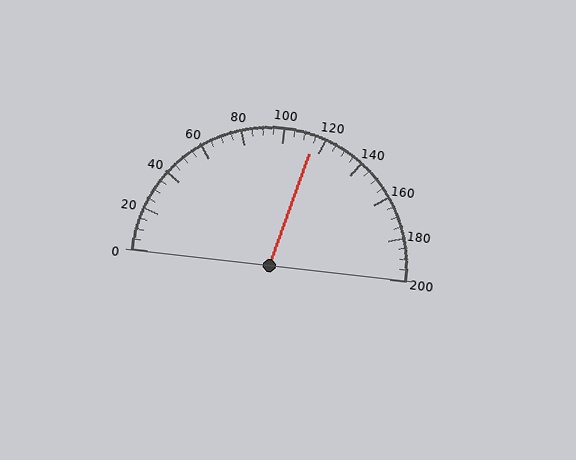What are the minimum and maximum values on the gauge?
The gauge ranges from 0 to 200.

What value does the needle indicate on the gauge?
The needle indicates approximately 115.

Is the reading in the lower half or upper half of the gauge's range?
The reading is in the upper half of the range (0 to 200).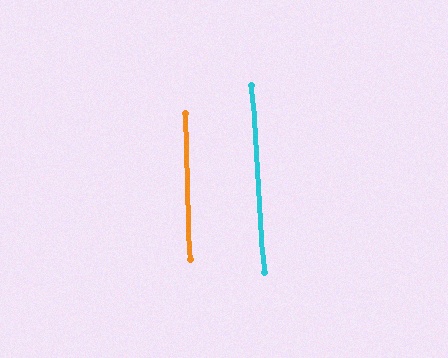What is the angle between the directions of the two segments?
Approximately 1 degree.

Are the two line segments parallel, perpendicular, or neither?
Parallel — their directions differ by only 1.3°.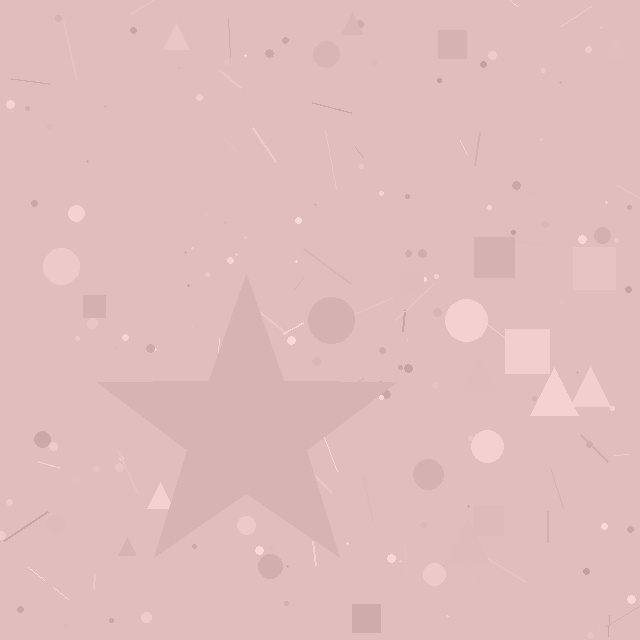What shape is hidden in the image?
A star is hidden in the image.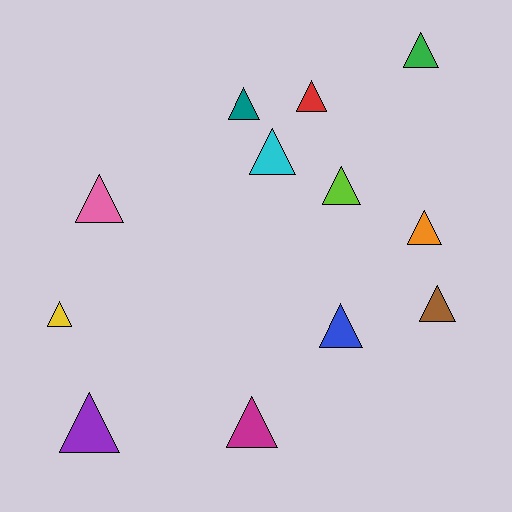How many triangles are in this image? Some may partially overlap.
There are 12 triangles.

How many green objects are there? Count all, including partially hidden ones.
There is 1 green object.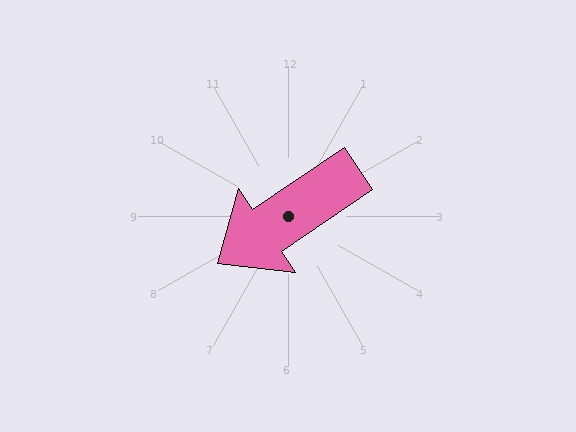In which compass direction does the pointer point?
Southwest.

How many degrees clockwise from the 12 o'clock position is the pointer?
Approximately 236 degrees.